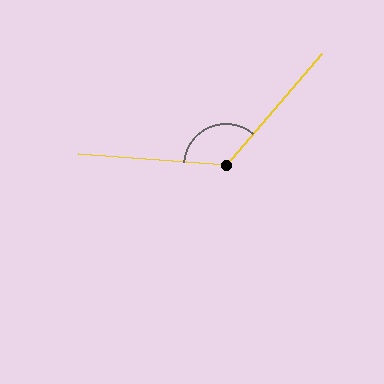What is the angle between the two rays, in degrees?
Approximately 126 degrees.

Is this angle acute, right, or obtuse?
It is obtuse.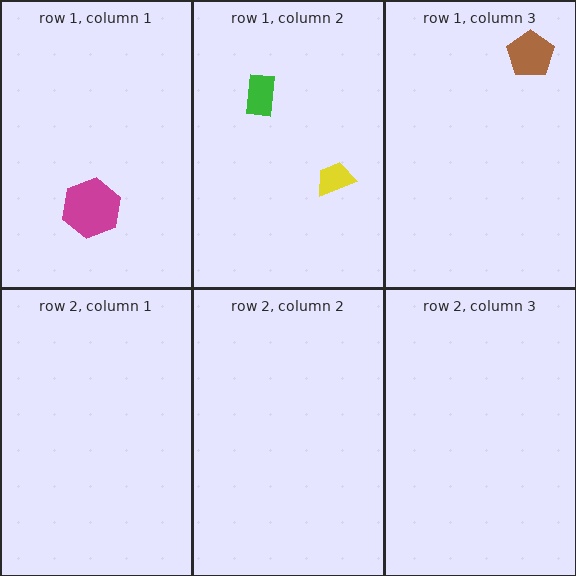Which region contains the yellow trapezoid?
The row 1, column 2 region.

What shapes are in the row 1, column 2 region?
The yellow trapezoid, the green rectangle.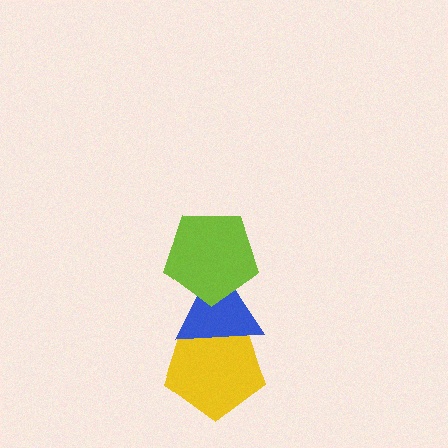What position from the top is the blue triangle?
The blue triangle is 2nd from the top.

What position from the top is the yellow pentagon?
The yellow pentagon is 3rd from the top.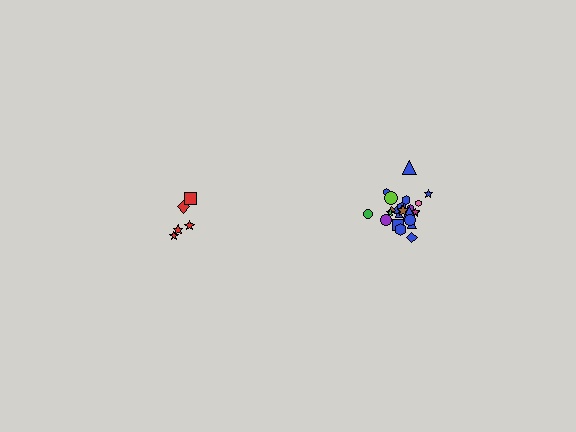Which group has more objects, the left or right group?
The right group.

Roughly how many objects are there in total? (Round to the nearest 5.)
Roughly 30 objects in total.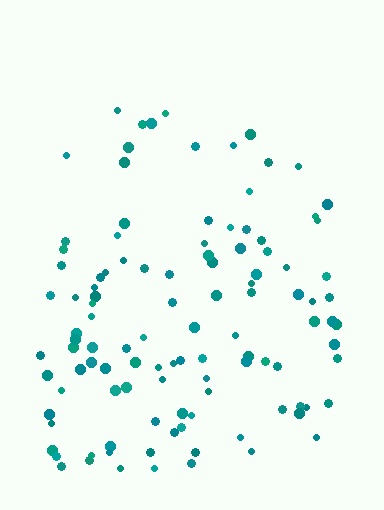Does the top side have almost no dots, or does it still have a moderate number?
Still a moderate number, just noticeably fewer than the bottom.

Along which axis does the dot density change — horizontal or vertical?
Vertical.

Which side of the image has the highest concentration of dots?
The bottom.